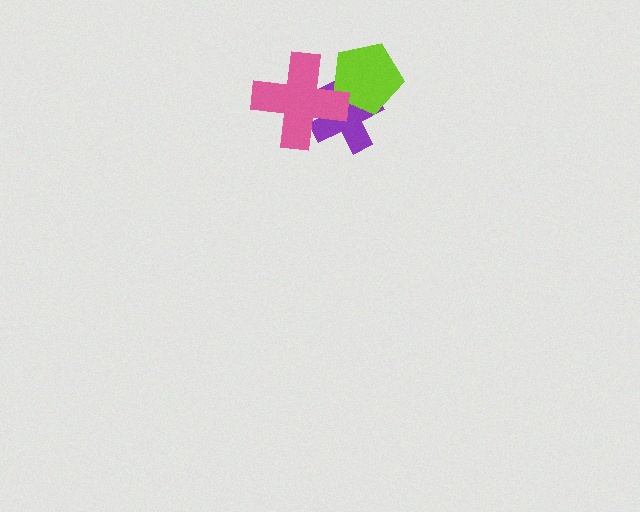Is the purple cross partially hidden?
Yes, it is partially covered by another shape.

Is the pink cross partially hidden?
No, no other shape covers it.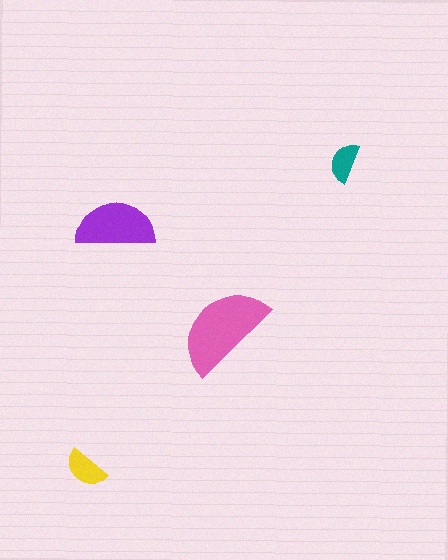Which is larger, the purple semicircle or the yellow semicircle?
The purple one.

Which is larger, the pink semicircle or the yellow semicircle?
The pink one.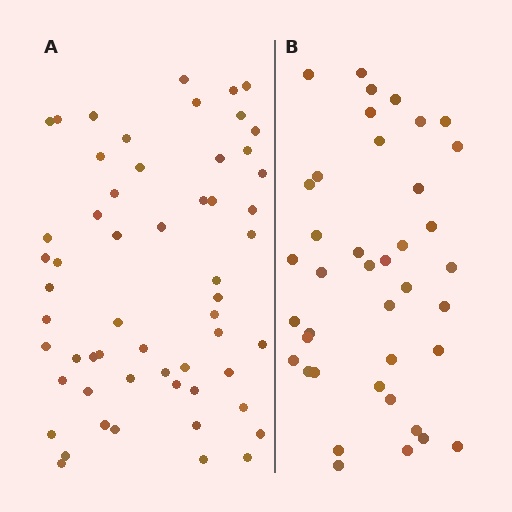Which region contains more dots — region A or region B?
Region A (the left region) has more dots.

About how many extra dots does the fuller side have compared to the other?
Region A has approximately 15 more dots than region B.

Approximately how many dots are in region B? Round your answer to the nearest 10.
About 40 dots.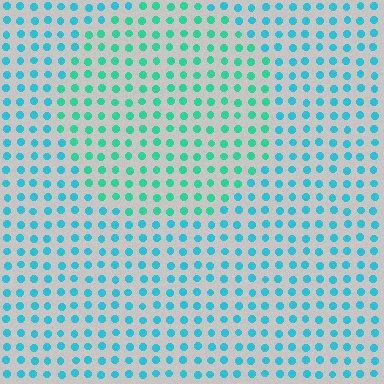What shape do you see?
I see a circle.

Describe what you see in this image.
The image is filled with small cyan elements in a uniform arrangement. A circle-shaped region is visible where the elements are tinted to a slightly different hue, forming a subtle color boundary.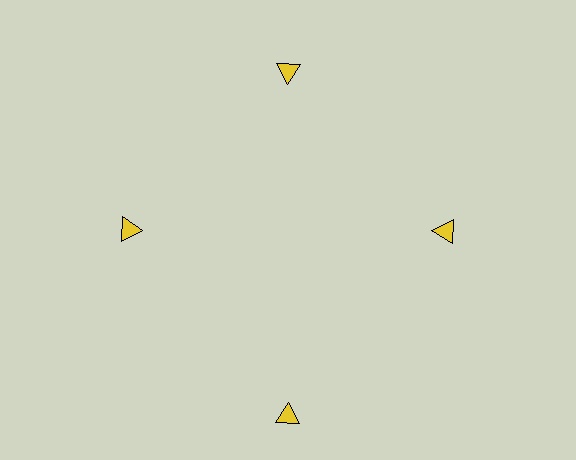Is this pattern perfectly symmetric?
No. The 4 yellow triangles are arranged in a ring, but one element near the 6 o'clock position is pushed outward from the center, breaking the 4-fold rotational symmetry.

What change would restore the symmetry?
The symmetry would be restored by moving it inward, back onto the ring so that all 4 triangles sit at equal angles and equal distance from the center.